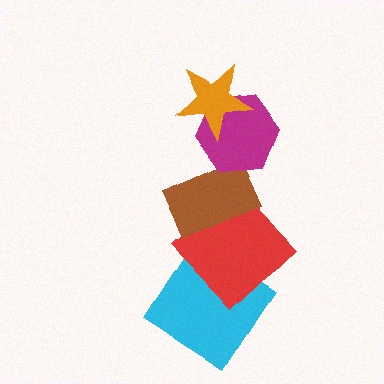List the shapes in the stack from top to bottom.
From top to bottom: the orange star, the magenta hexagon, the brown rectangle, the red diamond, the cyan diamond.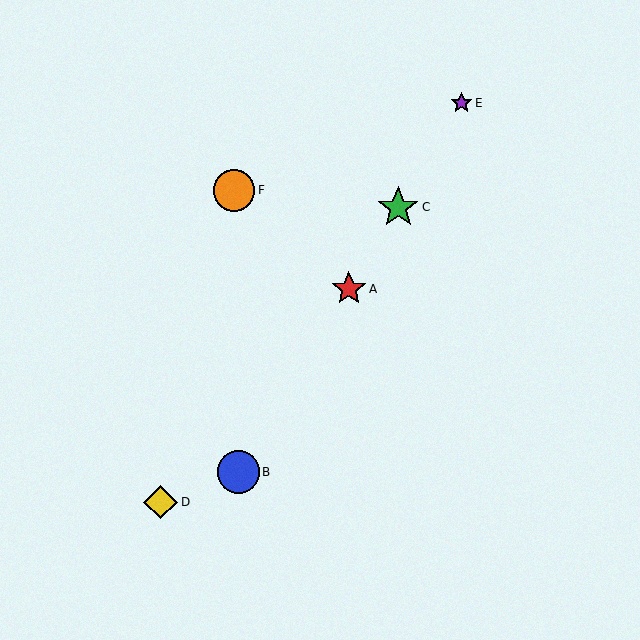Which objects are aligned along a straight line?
Objects A, B, C, E are aligned along a straight line.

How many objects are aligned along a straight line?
4 objects (A, B, C, E) are aligned along a straight line.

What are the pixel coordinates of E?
Object E is at (461, 103).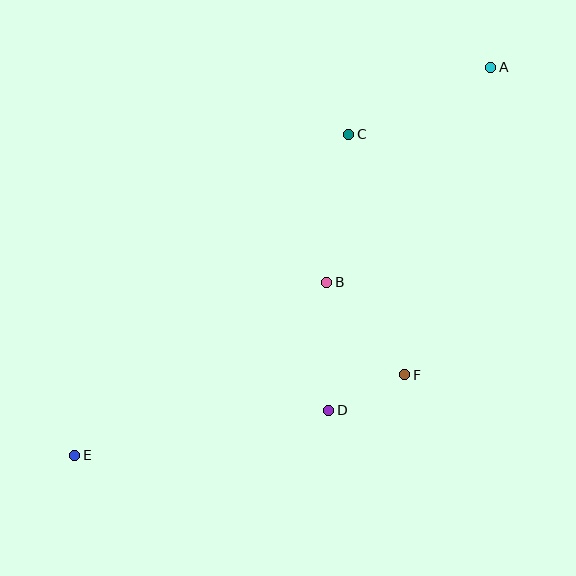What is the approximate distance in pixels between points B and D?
The distance between B and D is approximately 128 pixels.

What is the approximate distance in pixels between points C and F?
The distance between C and F is approximately 247 pixels.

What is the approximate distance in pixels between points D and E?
The distance between D and E is approximately 258 pixels.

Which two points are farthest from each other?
Points A and E are farthest from each other.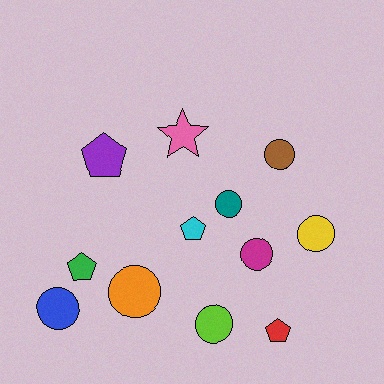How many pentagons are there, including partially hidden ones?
There are 4 pentagons.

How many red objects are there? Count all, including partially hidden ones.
There is 1 red object.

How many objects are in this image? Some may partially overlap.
There are 12 objects.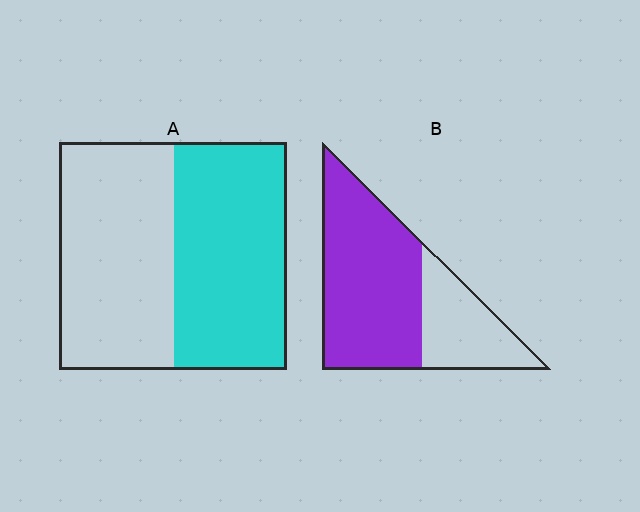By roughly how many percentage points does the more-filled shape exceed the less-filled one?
By roughly 20 percentage points (B over A).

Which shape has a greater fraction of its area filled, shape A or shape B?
Shape B.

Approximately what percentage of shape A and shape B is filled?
A is approximately 50% and B is approximately 70%.